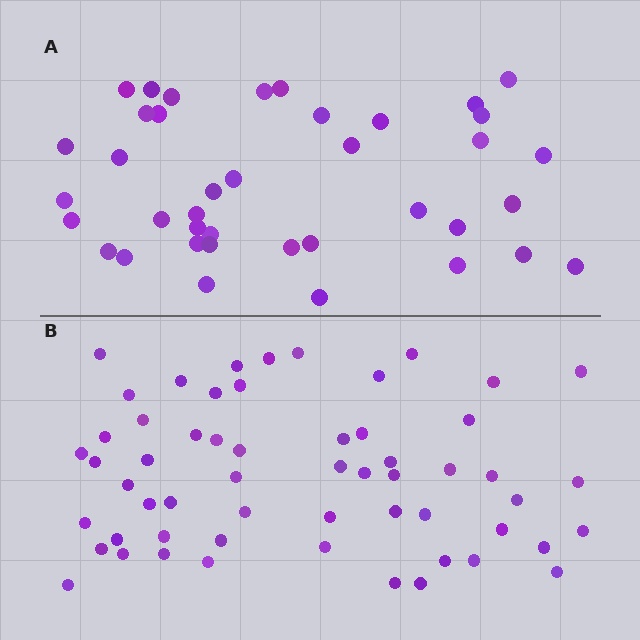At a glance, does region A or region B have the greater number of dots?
Region B (the bottom region) has more dots.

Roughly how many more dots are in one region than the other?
Region B has approximately 20 more dots than region A.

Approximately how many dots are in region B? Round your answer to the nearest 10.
About 60 dots. (The exact count is 57, which rounds to 60.)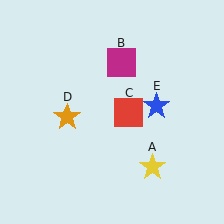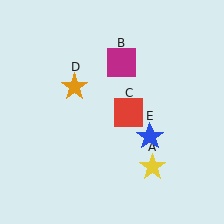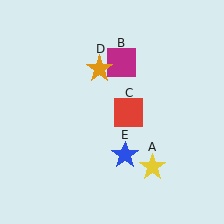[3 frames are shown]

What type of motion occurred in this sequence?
The orange star (object D), blue star (object E) rotated clockwise around the center of the scene.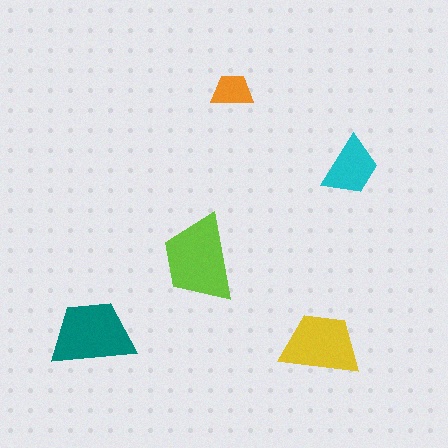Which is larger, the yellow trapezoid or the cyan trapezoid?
The yellow one.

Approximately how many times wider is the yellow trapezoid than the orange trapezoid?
About 2 times wider.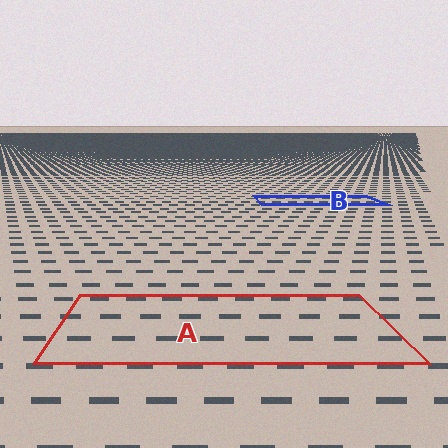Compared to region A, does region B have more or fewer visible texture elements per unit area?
Region B has more texture elements per unit area — they are packed more densely because it is farther away.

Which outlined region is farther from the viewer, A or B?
Region B is farther from the viewer — the texture elements inside it appear smaller and more densely packed.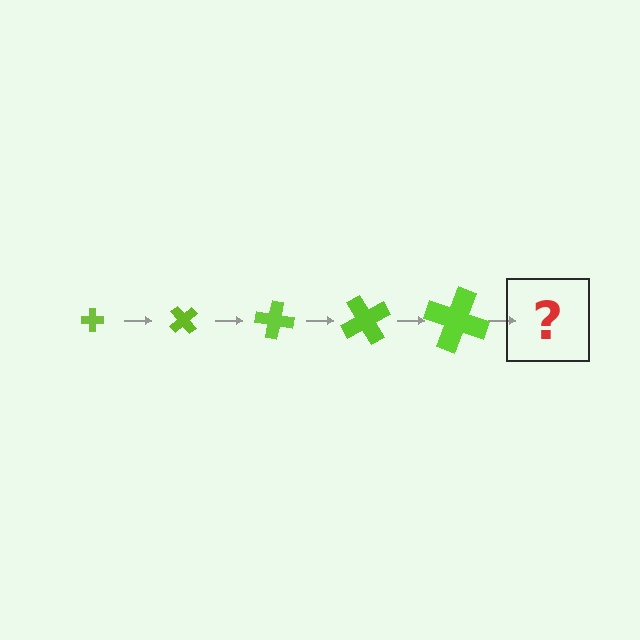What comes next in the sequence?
The next element should be a cross, larger than the previous one and rotated 250 degrees from the start.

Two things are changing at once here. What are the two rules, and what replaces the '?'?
The two rules are that the cross grows larger each step and it rotates 50 degrees each step. The '?' should be a cross, larger than the previous one and rotated 250 degrees from the start.